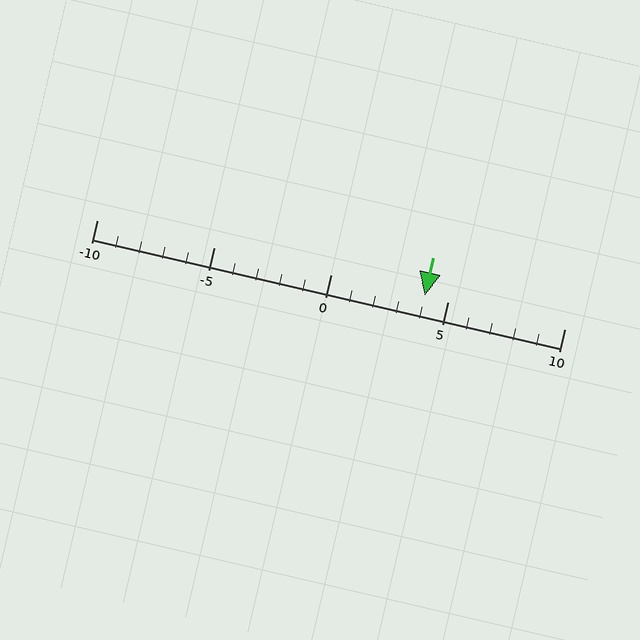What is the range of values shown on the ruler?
The ruler shows values from -10 to 10.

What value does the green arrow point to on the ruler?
The green arrow points to approximately 4.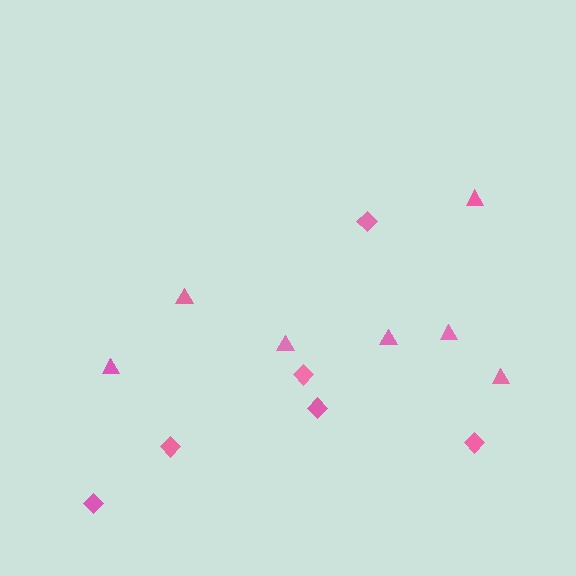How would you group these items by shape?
There are 2 groups: one group of diamonds (6) and one group of triangles (7).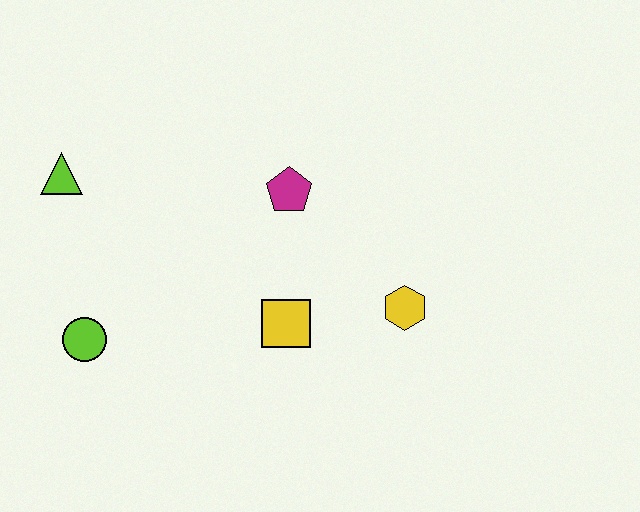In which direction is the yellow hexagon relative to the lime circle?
The yellow hexagon is to the right of the lime circle.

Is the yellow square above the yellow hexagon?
No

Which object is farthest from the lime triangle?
The yellow hexagon is farthest from the lime triangle.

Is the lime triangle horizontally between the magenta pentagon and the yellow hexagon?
No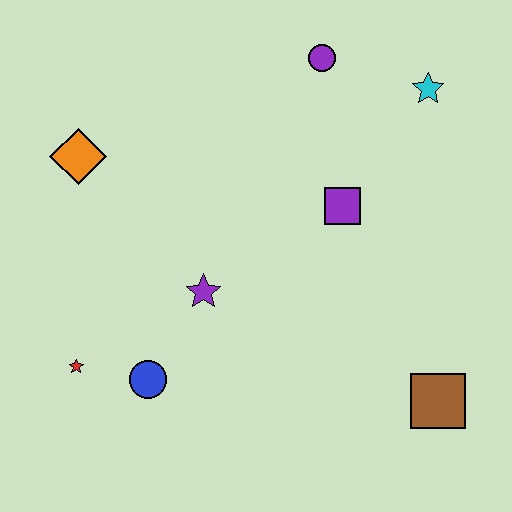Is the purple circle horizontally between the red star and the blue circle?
No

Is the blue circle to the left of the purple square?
Yes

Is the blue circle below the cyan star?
Yes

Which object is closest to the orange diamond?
The purple star is closest to the orange diamond.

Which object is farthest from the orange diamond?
The brown square is farthest from the orange diamond.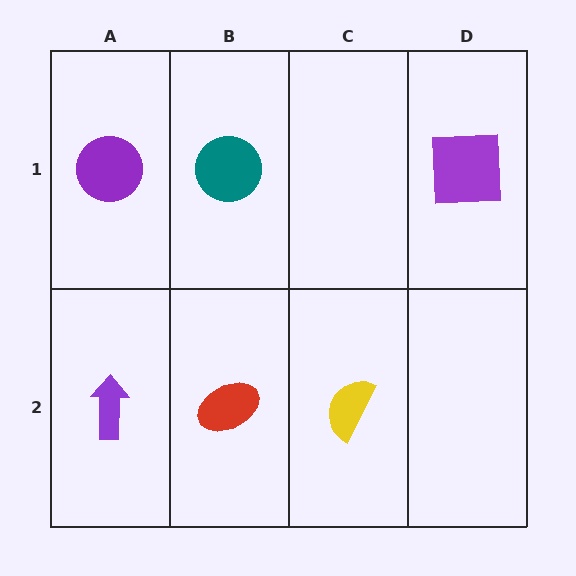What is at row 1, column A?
A purple circle.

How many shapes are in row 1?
3 shapes.